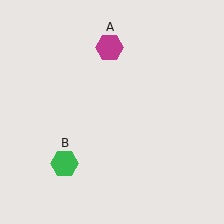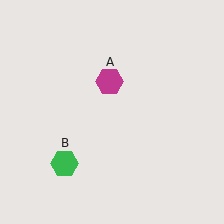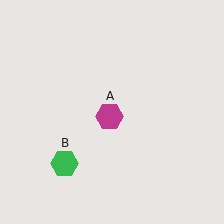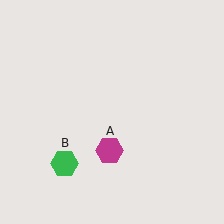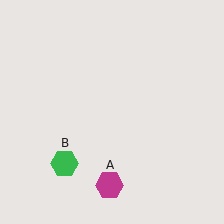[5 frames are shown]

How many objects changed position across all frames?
1 object changed position: magenta hexagon (object A).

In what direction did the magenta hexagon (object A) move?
The magenta hexagon (object A) moved down.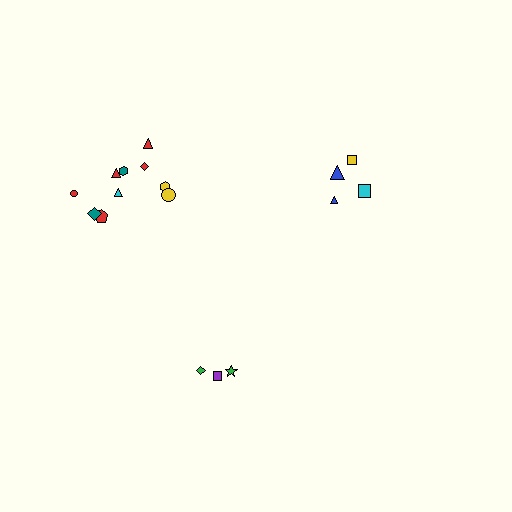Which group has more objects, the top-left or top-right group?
The top-left group.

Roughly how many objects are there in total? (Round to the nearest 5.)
Roughly 15 objects in total.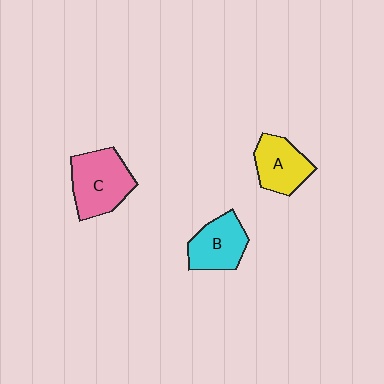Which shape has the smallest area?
Shape A (yellow).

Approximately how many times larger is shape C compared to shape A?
Approximately 1.3 times.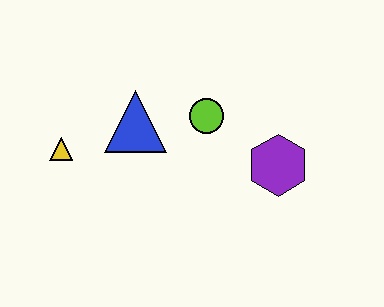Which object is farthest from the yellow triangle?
The purple hexagon is farthest from the yellow triangle.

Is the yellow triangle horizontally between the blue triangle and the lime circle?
No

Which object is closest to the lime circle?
The blue triangle is closest to the lime circle.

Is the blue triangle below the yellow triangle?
No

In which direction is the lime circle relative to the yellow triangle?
The lime circle is to the right of the yellow triangle.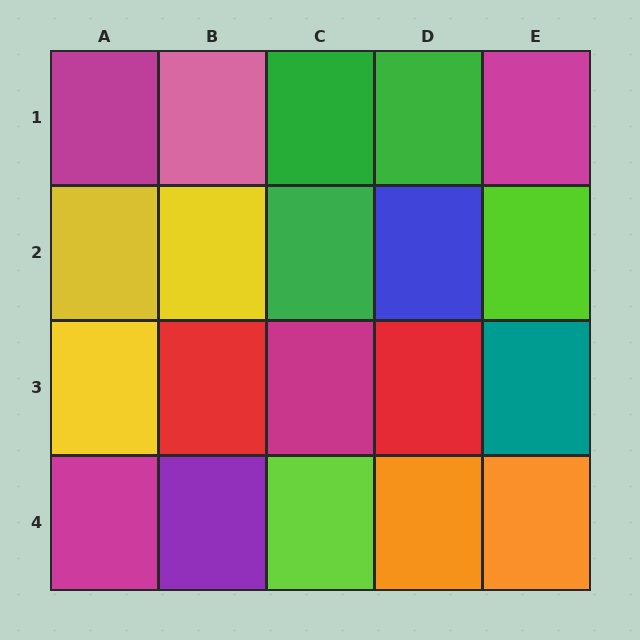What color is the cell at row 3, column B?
Red.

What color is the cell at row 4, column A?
Magenta.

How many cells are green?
3 cells are green.